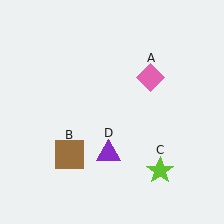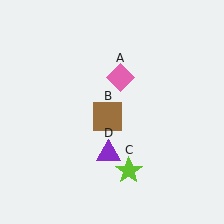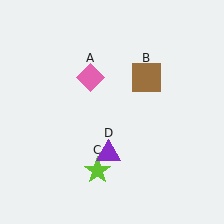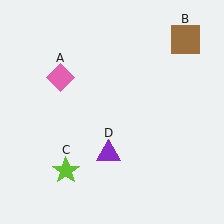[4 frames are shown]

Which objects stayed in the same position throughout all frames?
Purple triangle (object D) remained stationary.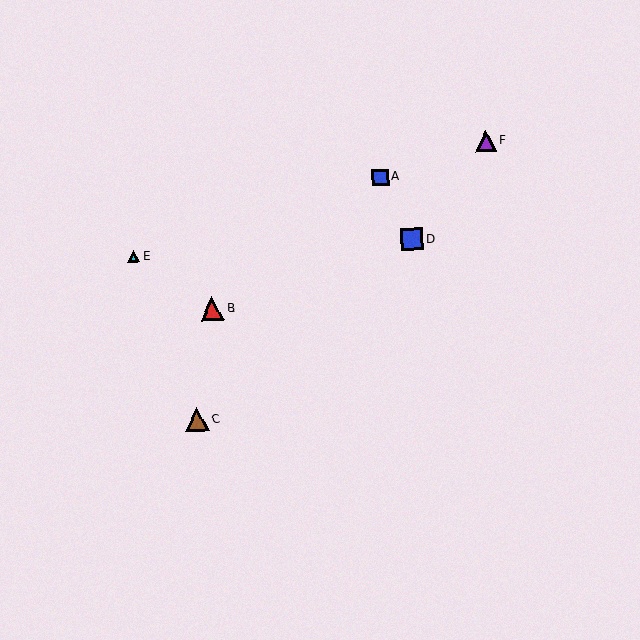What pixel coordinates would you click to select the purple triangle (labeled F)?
Click at (486, 141) to select the purple triangle F.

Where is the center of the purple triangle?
The center of the purple triangle is at (486, 141).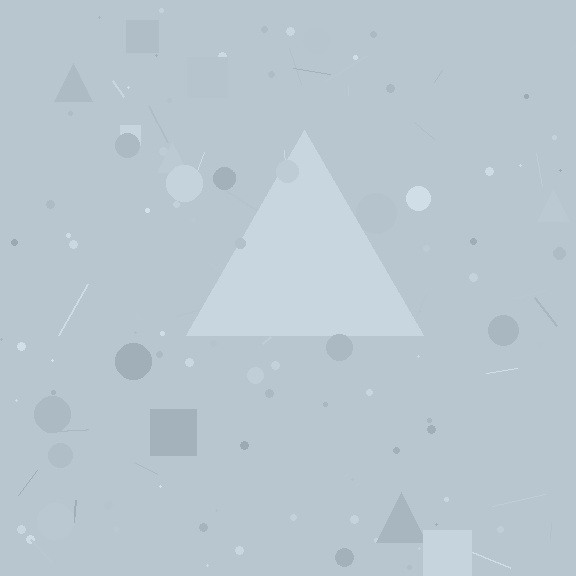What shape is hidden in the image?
A triangle is hidden in the image.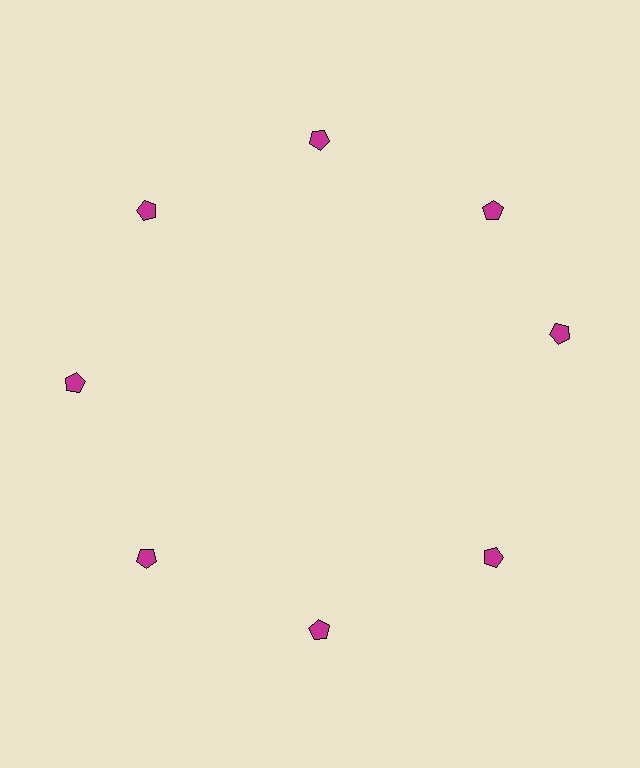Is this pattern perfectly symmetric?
No. The 8 magenta pentagons are arranged in a ring, but one element near the 3 o'clock position is rotated out of alignment along the ring, breaking the 8-fold rotational symmetry.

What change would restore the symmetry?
The symmetry would be restored by rotating it back into even spacing with its neighbors so that all 8 pentagons sit at equal angles and equal distance from the center.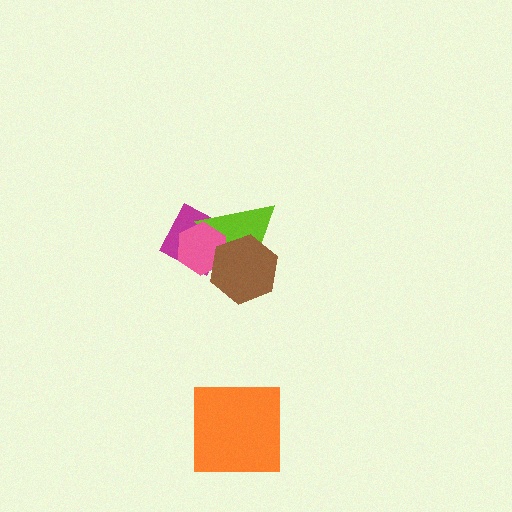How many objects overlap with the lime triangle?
3 objects overlap with the lime triangle.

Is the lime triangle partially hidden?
Yes, it is partially covered by another shape.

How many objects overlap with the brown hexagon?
3 objects overlap with the brown hexagon.